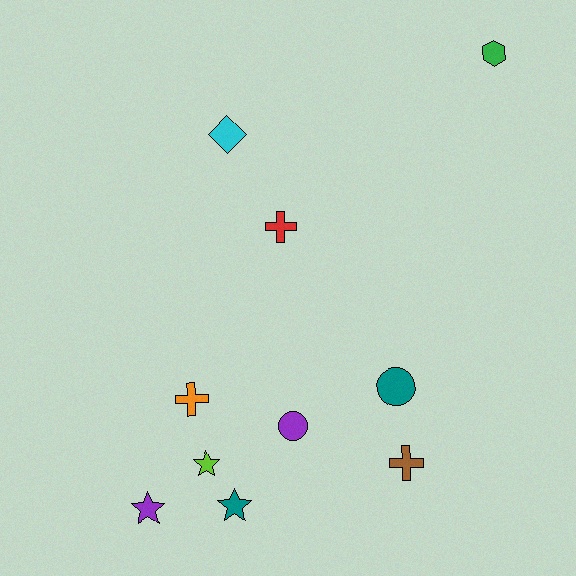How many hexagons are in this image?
There is 1 hexagon.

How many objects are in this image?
There are 10 objects.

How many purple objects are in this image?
There are 2 purple objects.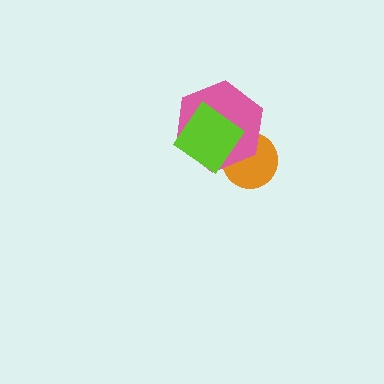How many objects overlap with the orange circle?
2 objects overlap with the orange circle.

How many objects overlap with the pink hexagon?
2 objects overlap with the pink hexagon.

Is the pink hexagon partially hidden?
Yes, it is partially covered by another shape.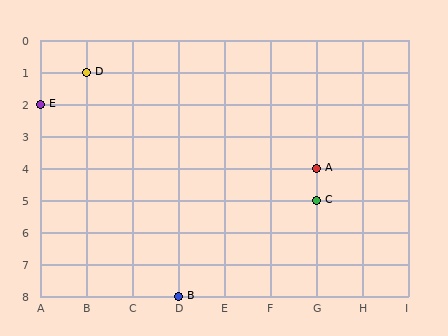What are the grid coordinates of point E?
Point E is at grid coordinates (A, 2).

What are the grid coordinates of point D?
Point D is at grid coordinates (B, 1).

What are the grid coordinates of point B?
Point B is at grid coordinates (D, 8).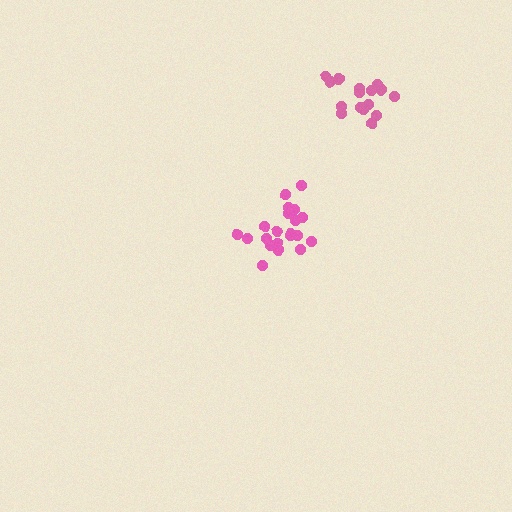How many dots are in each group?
Group 1: 21 dots, Group 2: 17 dots (38 total).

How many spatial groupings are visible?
There are 2 spatial groupings.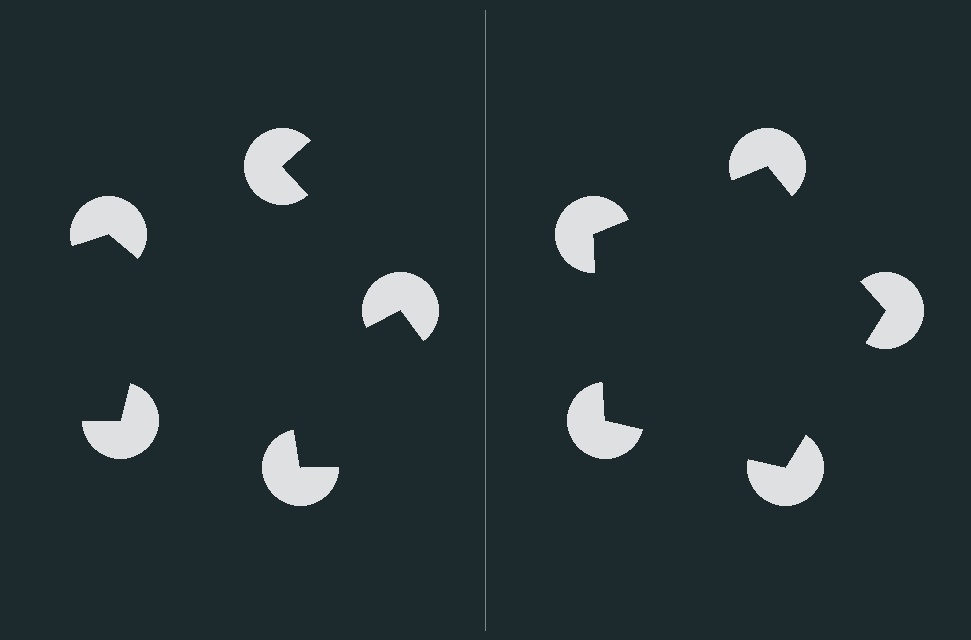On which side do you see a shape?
An illusory pentagon appears on the right side. On the left side the wedge cuts are rotated, so no coherent shape forms.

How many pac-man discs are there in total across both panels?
10 — 5 on each side.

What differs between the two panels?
The pac-man discs are positioned identically on both sides; only the wedge orientations differ. On the right they align to a pentagon; on the left they are misaligned.